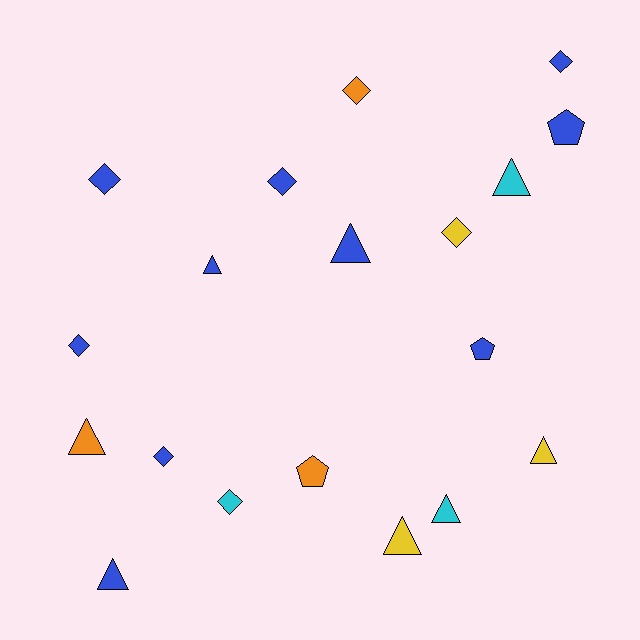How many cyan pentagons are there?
There are no cyan pentagons.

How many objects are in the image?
There are 19 objects.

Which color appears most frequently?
Blue, with 10 objects.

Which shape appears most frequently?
Diamond, with 8 objects.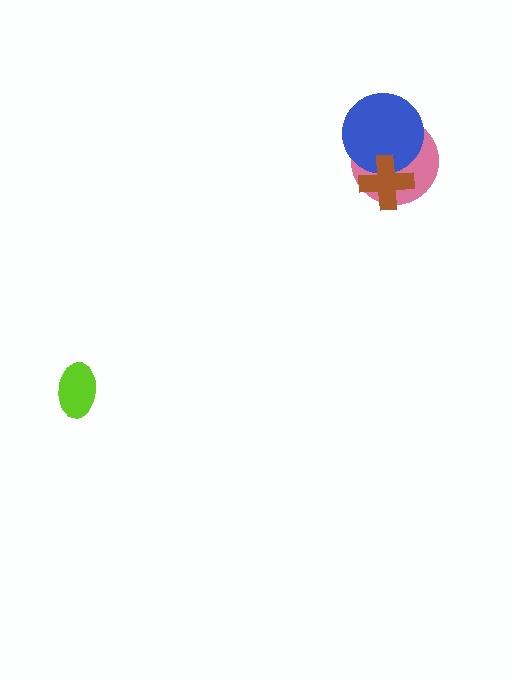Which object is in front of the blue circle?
The brown cross is in front of the blue circle.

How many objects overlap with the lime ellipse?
0 objects overlap with the lime ellipse.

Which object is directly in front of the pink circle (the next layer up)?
The blue circle is directly in front of the pink circle.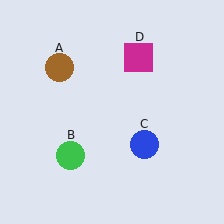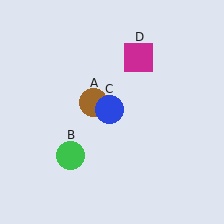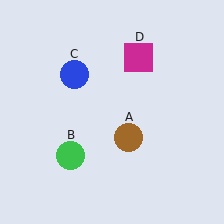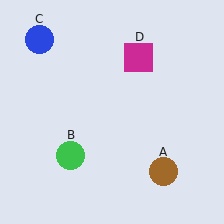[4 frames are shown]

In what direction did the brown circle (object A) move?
The brown circle (object A) moved down and to the right.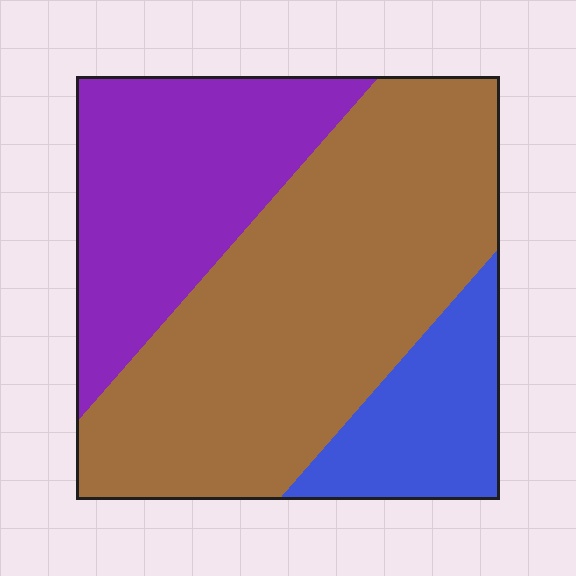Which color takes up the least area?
Blue, at roughly 15%.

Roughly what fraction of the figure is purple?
Purple takes up between a quarter and a half of the figure.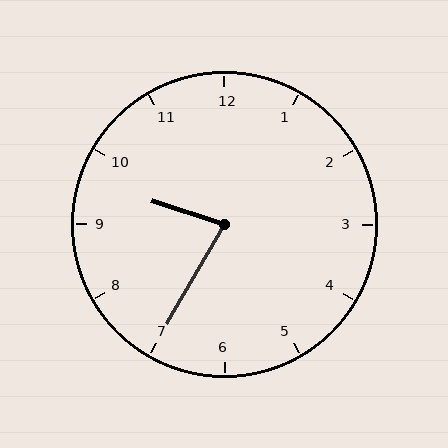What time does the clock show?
9:35.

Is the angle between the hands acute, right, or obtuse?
It is acute.